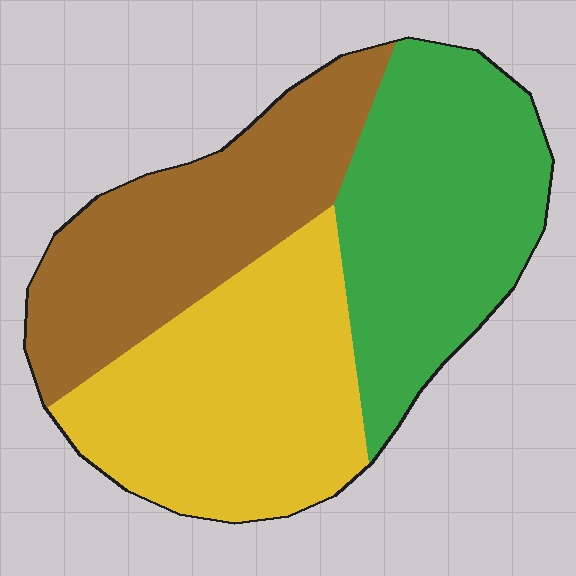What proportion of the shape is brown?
Brown covers about 30% of the shape.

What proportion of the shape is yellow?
Yellow covers about 35% of the shape.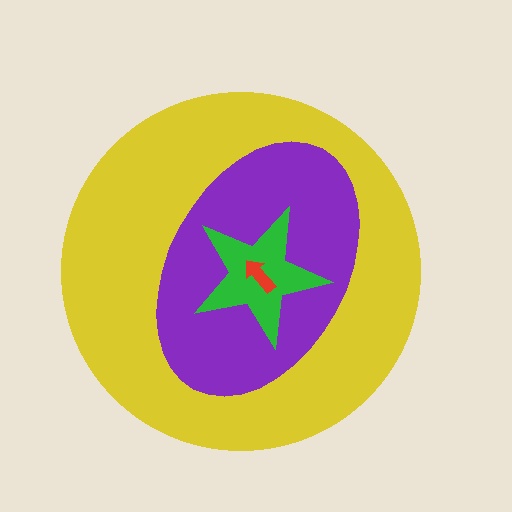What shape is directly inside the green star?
The red arrow.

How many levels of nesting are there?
4.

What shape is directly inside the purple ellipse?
The green star.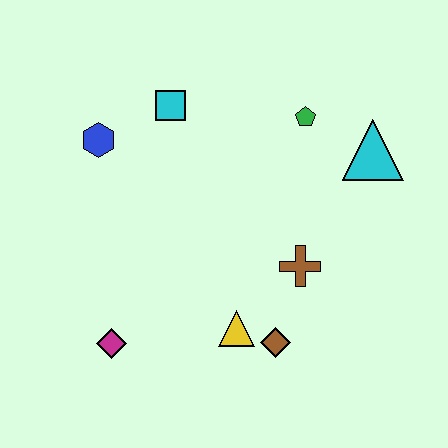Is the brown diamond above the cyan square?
No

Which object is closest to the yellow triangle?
The brown diamond is closest to the yellow triangle.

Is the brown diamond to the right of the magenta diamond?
Yes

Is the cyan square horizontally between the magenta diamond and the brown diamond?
Yes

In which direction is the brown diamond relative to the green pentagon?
The brown diamond is below the green pentagon.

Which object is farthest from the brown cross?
The blue hexagon is farthest from the brown cross.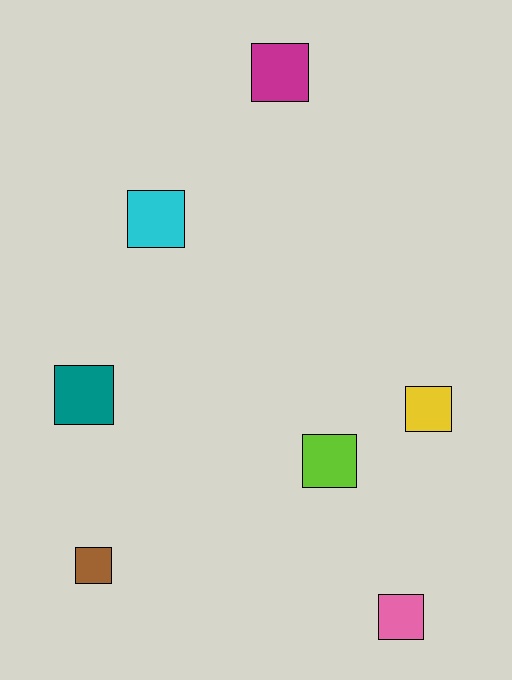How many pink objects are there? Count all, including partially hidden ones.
There is 1 pink object.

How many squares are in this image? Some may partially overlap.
There are 7 squares.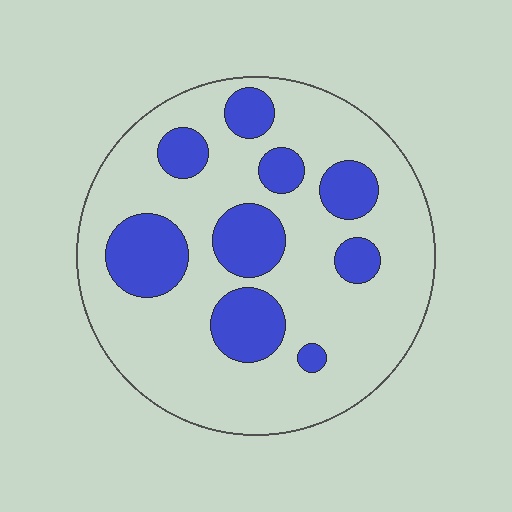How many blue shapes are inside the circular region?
9.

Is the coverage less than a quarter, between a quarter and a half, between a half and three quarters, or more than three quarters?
Between a quarter and a half.